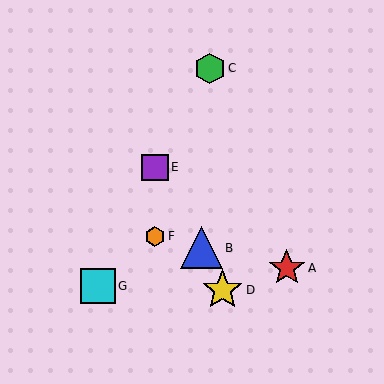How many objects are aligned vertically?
2 objects (E, F) are aligned vertically.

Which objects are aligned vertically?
Objects E, F are aligned vertically.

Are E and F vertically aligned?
Yes, both are at x≈155.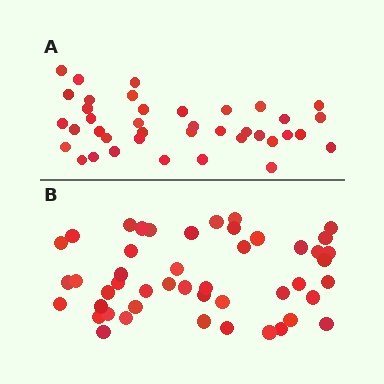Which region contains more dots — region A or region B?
Region B (the bottom region) has more dots.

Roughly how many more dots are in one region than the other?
Region B has roughly 8 or so more dots than region A.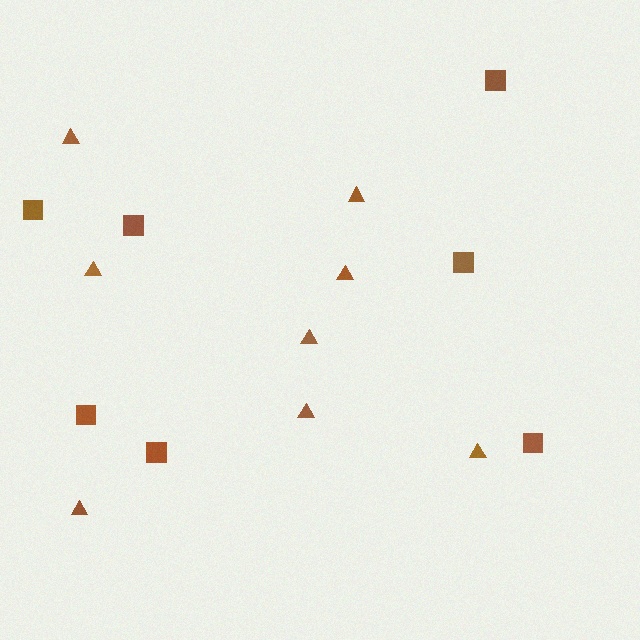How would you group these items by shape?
There are 2 groups: one group of triangles (8) and one group of squares (7).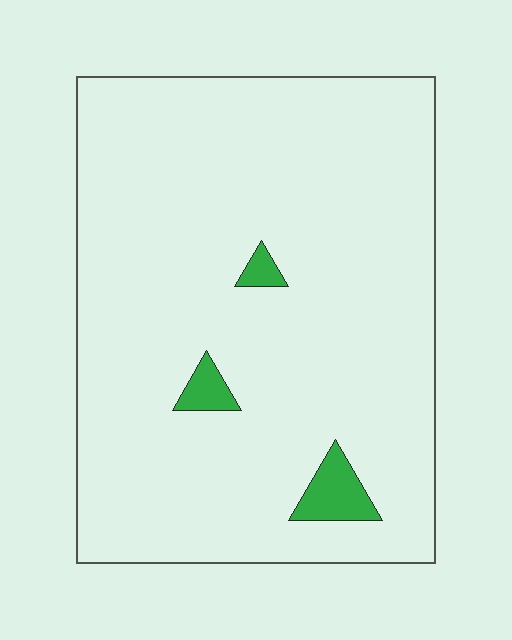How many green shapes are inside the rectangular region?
3.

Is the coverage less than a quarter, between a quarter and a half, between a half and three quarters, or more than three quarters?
Less than a quarter.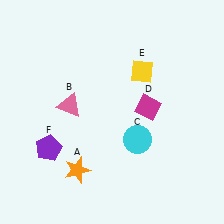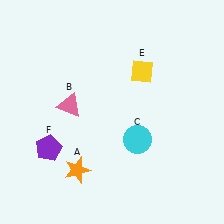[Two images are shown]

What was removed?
The magenta diamond (D) was removed in Image 2.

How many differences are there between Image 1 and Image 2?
There is 1 difference between the two images.